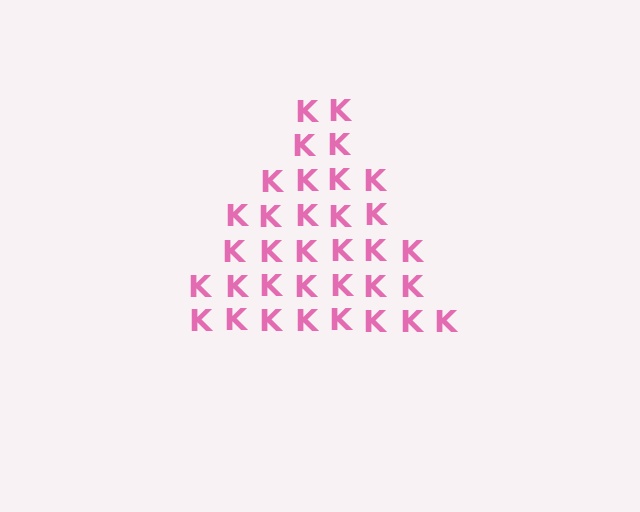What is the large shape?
The large shape is a triangle.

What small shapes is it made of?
It is made of small letter K's.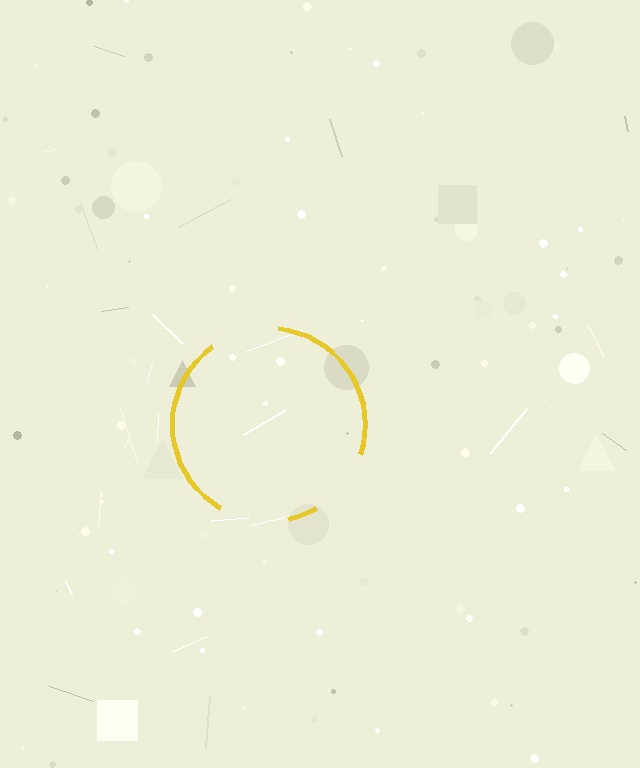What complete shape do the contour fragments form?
The contour fragments form a circle.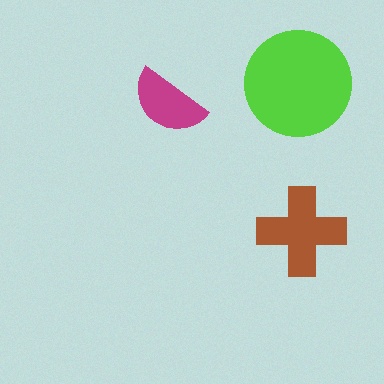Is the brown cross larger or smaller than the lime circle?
Smaller.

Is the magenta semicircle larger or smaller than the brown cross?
Smaller.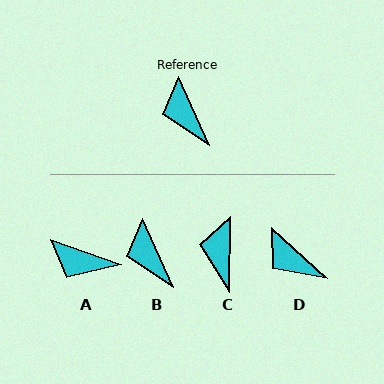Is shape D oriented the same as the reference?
No, it is off by about 23 degrees.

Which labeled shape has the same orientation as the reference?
B.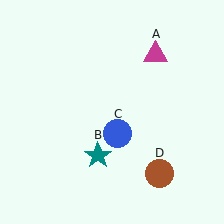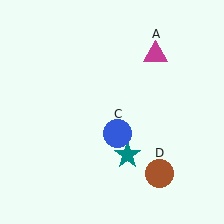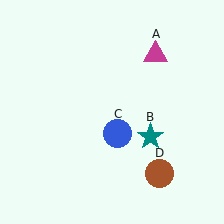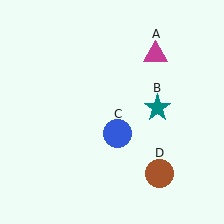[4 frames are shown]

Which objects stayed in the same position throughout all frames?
Magenta triangle (object A) and blue circle (object C) and brown circle (object D) remained stationary.